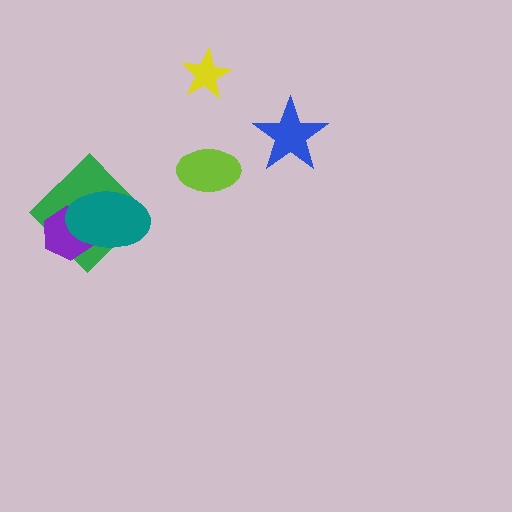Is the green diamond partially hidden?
Yes, it is partially covered by another shape.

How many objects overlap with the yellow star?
0 objects overlap with the yellow star.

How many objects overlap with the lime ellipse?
0 objects overlap with the lime ellipse.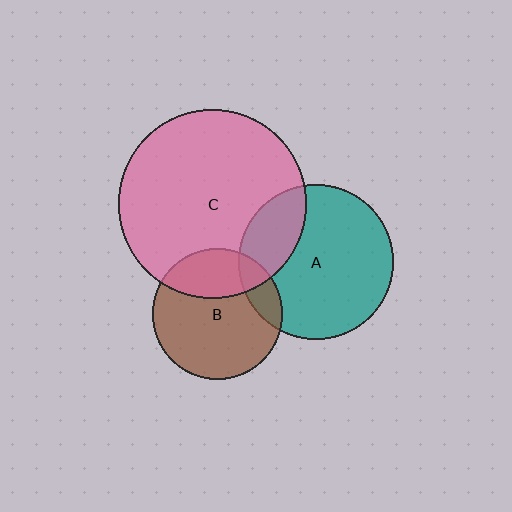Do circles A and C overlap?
Yes.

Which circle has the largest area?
Circle C (pink).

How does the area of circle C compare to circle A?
Approximately 1.5 times.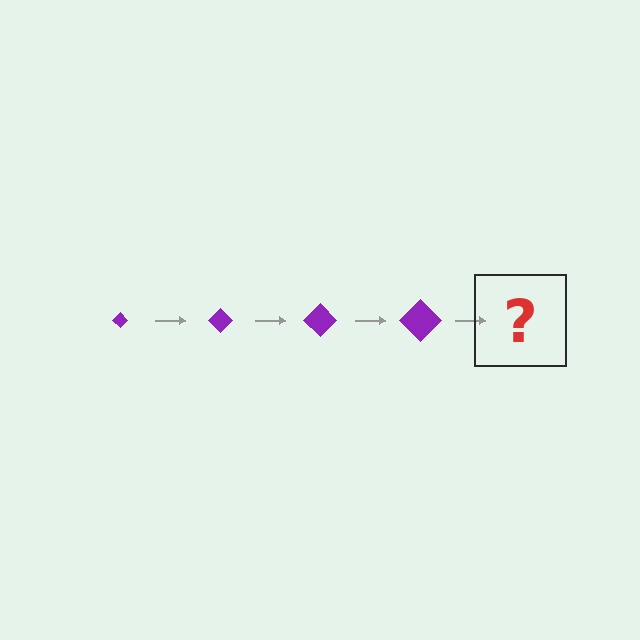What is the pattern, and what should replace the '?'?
The pattern is that the diamond gets progressively larger each step. The '?' should be a purple diamond, larger than the previous one.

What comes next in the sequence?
The next element should be a purple diamond, larger than the previous one.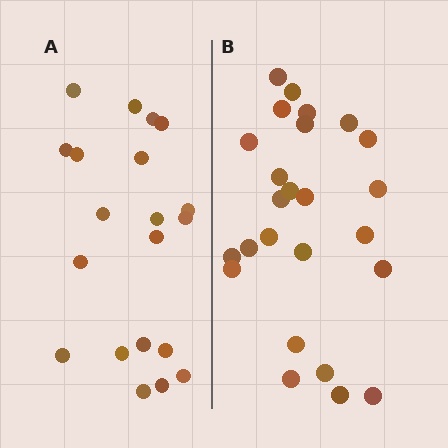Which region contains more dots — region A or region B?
Region B (the right region) has more dots.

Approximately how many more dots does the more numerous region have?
Region B has about 5 more dots than region A.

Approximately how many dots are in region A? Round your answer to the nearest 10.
About 20 dots.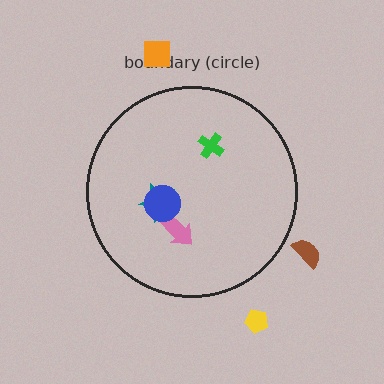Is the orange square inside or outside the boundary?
Outside.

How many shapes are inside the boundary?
4 inside, 3 outside.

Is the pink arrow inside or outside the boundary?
Inside.